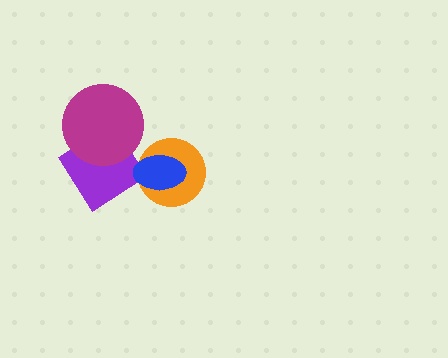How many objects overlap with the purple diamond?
1 object overlaps with the purple diamond.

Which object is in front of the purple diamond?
The magenta circle is in front of the purple diamond.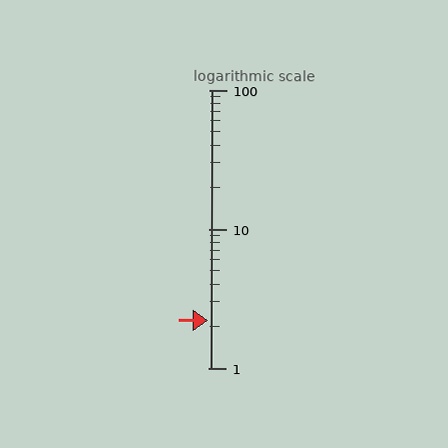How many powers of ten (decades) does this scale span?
The scale spans 2 decades, from 1 to 100.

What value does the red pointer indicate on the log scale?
The pointer indicates approximately 2.2.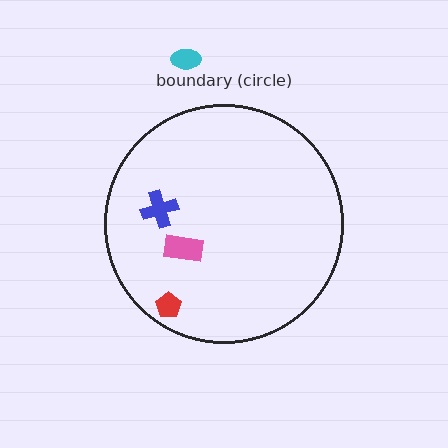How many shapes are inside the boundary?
3 inside, 1 outside.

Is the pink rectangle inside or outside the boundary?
Inside.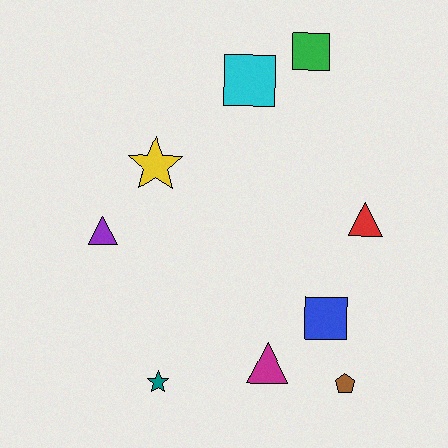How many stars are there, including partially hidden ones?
There are 2 stars.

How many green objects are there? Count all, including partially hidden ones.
There is 1 green object.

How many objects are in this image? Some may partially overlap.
There are 9 objects.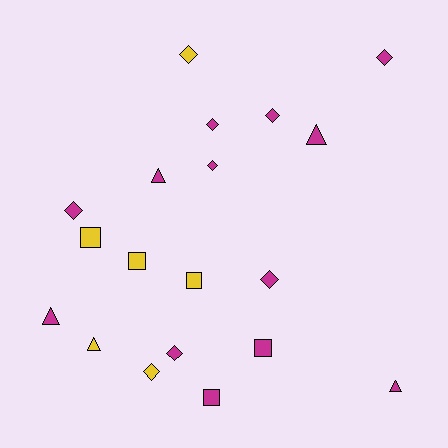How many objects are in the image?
There are 19 objects.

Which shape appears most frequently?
Diamond, with 9 objects.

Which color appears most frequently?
Magenta, with 13 objects.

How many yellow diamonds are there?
There are 2 yellow diamonds.